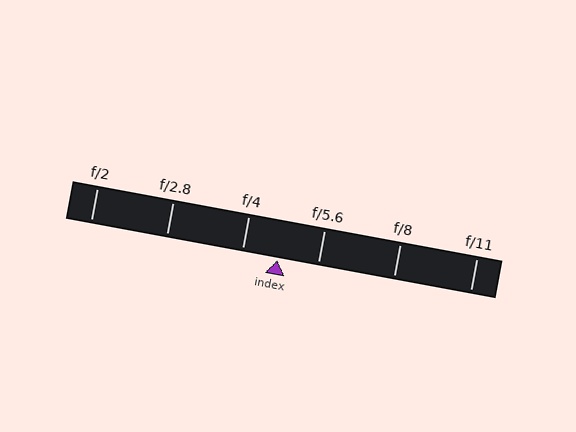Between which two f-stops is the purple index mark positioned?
The index mark is between f/4 and f/5.6.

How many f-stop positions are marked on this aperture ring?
There are 6 f-stop positions marked.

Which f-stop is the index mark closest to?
The index mark is closest to f/4.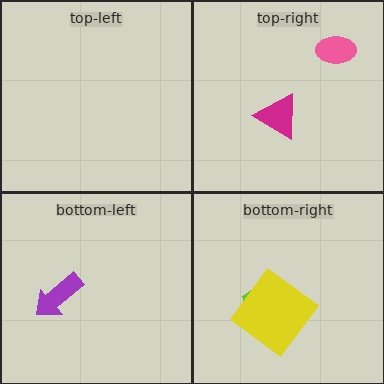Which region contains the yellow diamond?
The bottom-right region.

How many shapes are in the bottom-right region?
2.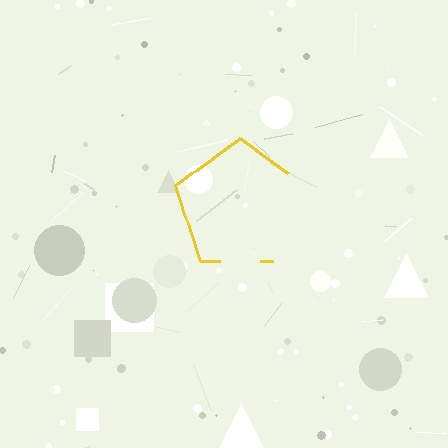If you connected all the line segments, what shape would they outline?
They would outline a pentagon.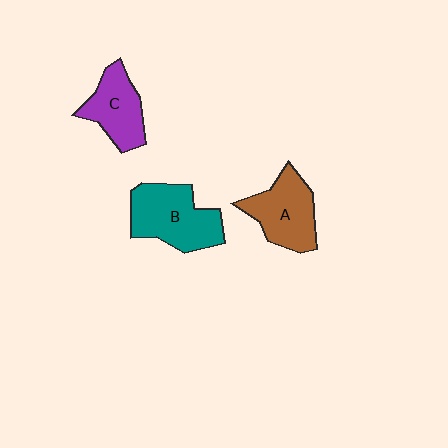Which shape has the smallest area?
Shape C (purple).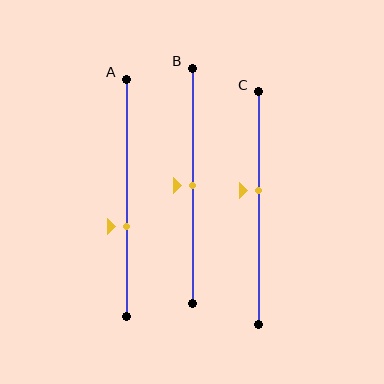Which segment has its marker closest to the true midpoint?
Segment B has its marker closest to the true midpoint.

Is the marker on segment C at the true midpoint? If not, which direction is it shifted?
No, the marker on segment C is shifted upward by about 8% of the segment length.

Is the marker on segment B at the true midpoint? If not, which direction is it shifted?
Yes, the marker on segment B is at the true midpoint.